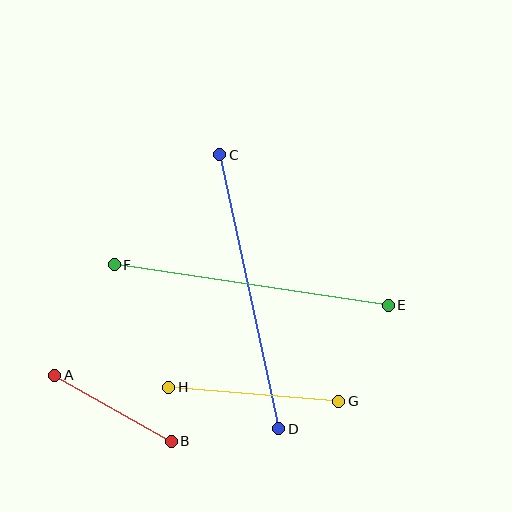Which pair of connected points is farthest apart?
Points C and D are farthest apart.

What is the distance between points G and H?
The distance is approximately 170 pixels.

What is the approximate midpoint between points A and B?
The midpoint is at approximately (113, 408) pixels.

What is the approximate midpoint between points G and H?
The midpoint is at approximately (254, 394) pixels.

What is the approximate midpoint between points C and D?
The midpoint is at approximately (249, 292) pixels.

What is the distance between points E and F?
The distance is approximately 277 pixels.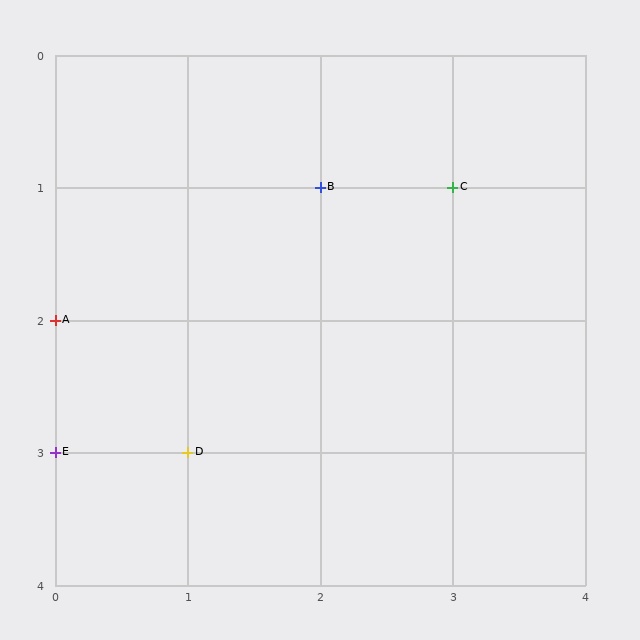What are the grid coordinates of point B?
Point B is at grid coordinates (2, 1).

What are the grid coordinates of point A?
Point A is at grid coordinates (0, 2).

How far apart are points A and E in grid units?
Points A and E are 1 row apart.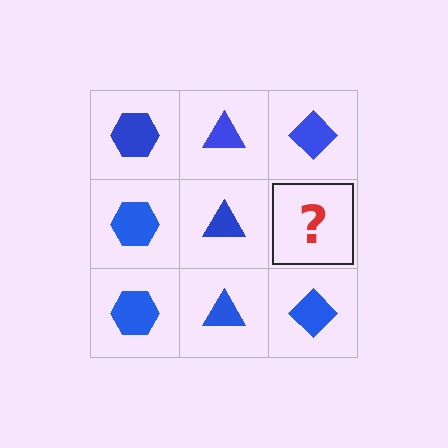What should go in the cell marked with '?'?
The missing cell should contain a blue diamond.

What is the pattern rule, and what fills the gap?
The rule is that each column has a consistent shape. The gap should be filled with a blue diamond.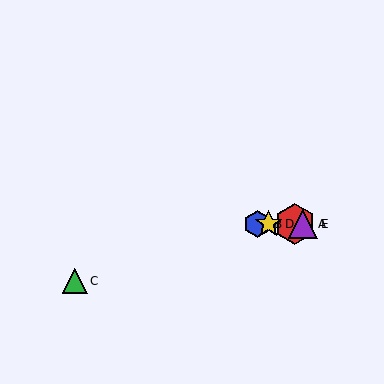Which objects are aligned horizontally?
Objects A, B, D, E are aligned horizontally.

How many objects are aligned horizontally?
4 objects (A, B, D, E) are aligned horizontally.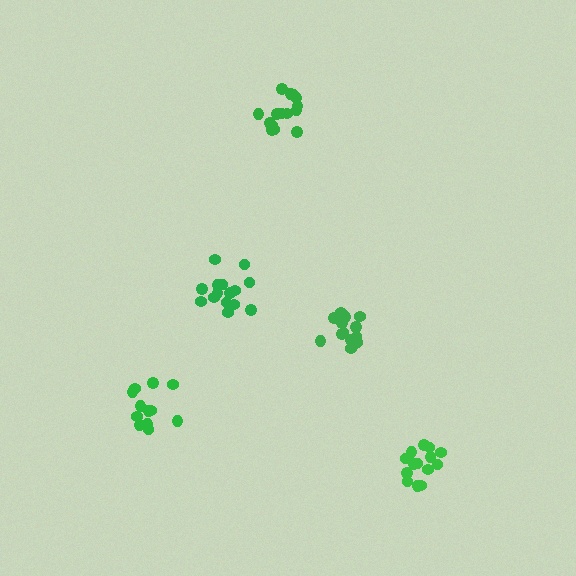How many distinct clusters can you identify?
There are 5 distinct clusters.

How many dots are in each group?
Group 1: 15 dots, Group 2: 15 dots, Group 3: 12 dots, Group 4: 15 dots, Group 5: 14 dots (71 total).